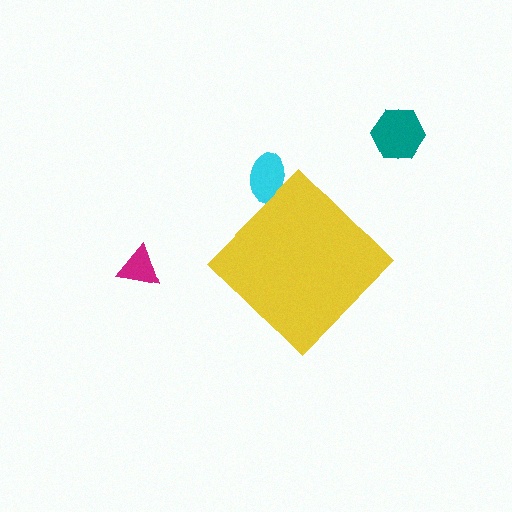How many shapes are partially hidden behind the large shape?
1 shape is partially hidden.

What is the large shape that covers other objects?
A yellow diamond.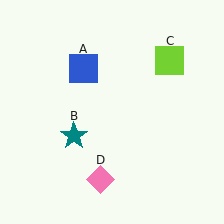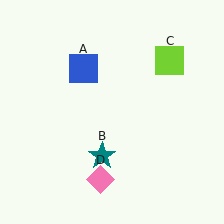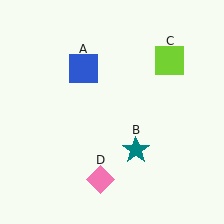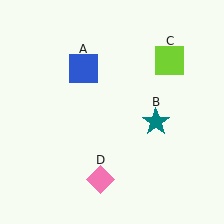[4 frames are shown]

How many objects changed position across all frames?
1 object changed position: teal star (object B).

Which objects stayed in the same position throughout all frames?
Blue square (object A) and lime square (object C) and pink diamond (object D) remained stationary.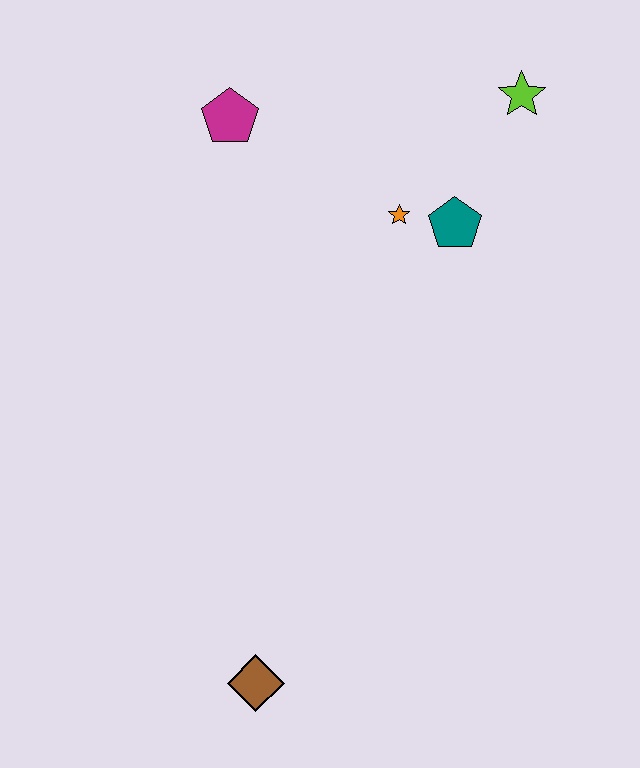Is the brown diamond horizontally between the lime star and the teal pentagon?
No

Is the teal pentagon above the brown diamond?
Yes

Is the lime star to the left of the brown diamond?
No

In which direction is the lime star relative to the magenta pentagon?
The lime star is to the right of the magenta pentagon.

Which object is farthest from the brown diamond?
The lime star is farthest from the brown diamond.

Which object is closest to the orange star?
The teal pentagon is closest to the orange star.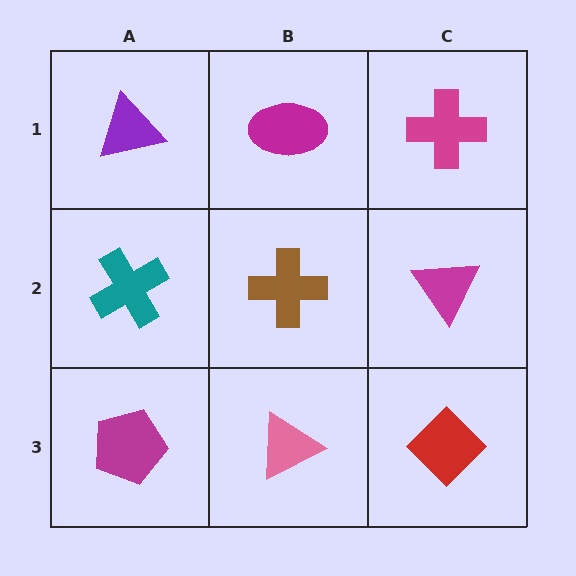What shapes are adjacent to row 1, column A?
A teal cross (row 2, column A), a magenta ellipse (row 1, column B).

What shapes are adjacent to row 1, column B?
A brown cross (row 2, column B), a purple triangle (row 1, column A), a magenta cross (row 1, column C).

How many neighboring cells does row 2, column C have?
3.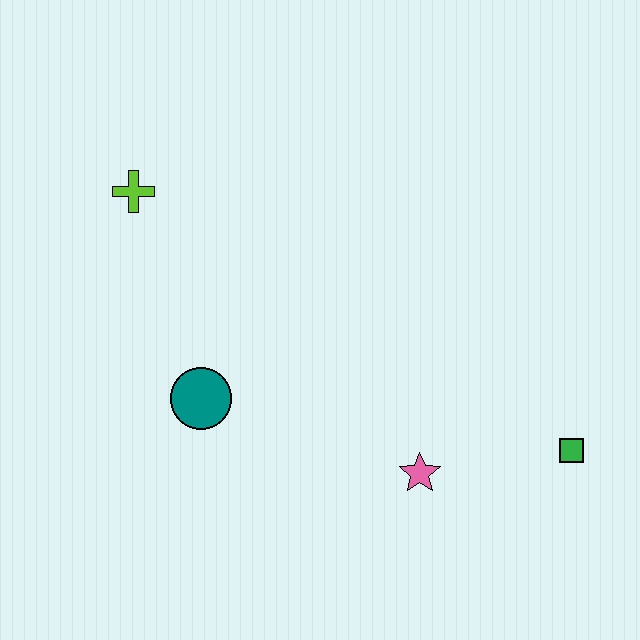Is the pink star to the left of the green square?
Yes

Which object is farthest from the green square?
The lime cross is farthest from the green square.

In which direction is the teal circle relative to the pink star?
The teal circle is to the left of the pink star.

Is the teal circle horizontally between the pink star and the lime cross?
Yes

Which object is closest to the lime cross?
The teal circle is closest to the lime cross.